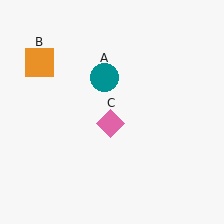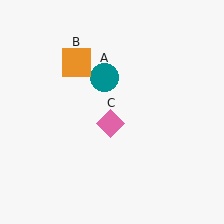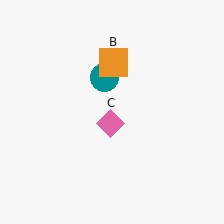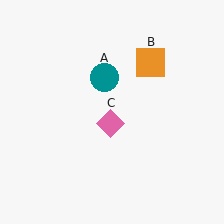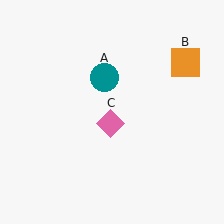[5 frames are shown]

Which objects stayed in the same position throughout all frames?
Teal circle (object A) and pink diamond (object C) remained stationary.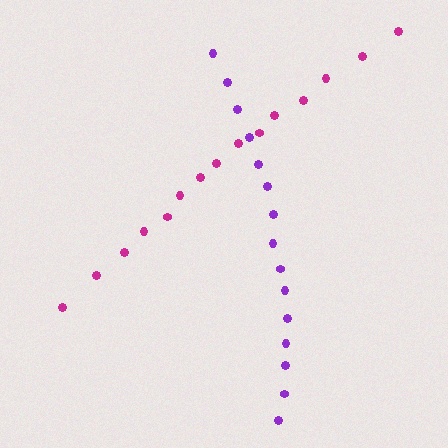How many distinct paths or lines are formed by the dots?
There are 2 distinct paths.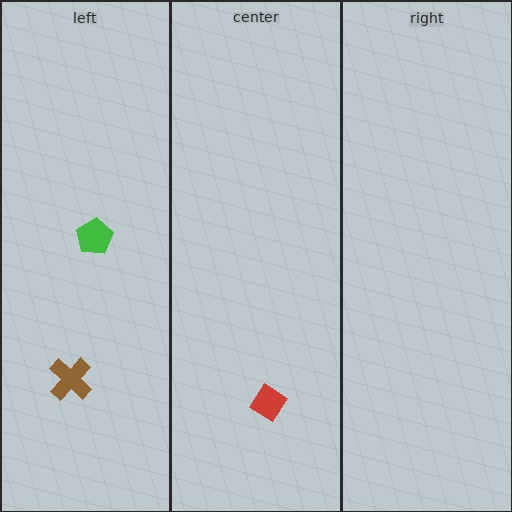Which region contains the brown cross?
The left region.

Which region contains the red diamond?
The center region.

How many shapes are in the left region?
2.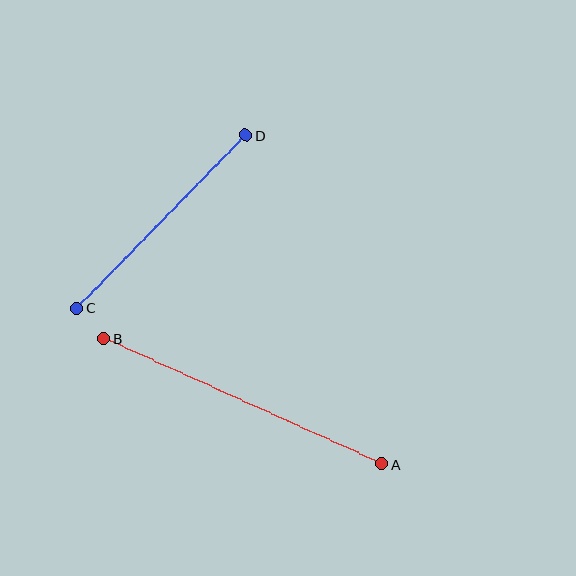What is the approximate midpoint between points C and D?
The midpoint is at approximately (161, 222) pixels.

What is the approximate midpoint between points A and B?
The midpoint is at approximately (243, 401) pixels.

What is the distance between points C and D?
The distance is approximately 242 pixels.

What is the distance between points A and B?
The distance is approximately 305 pixels.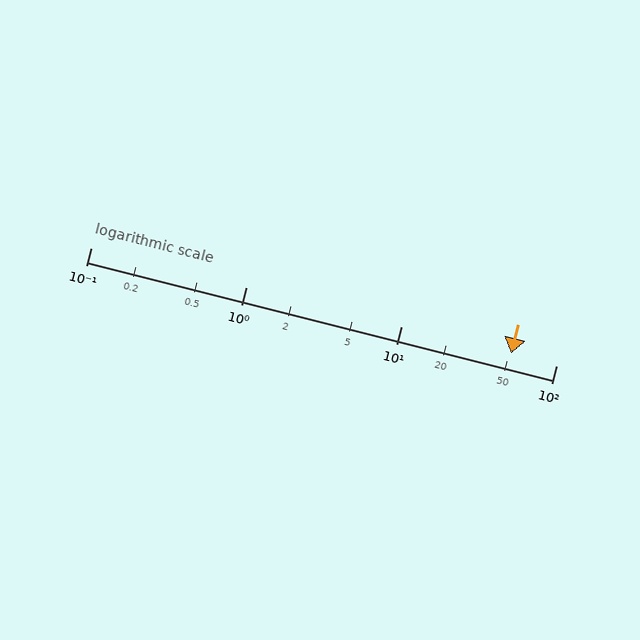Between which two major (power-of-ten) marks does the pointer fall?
The pointer is between 10 and 100.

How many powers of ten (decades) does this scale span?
The scale spans 3 decades, from 0.1 to 100.